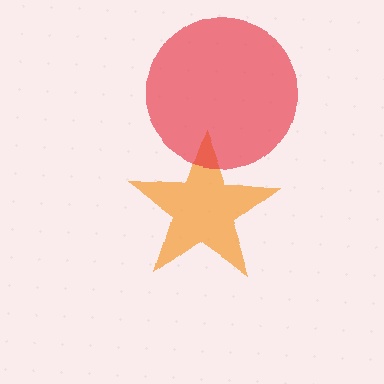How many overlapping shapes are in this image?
There are 2 overlapping shapes in the image.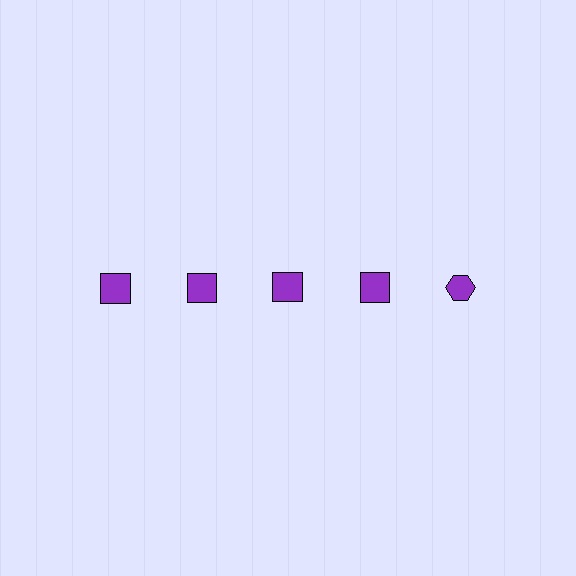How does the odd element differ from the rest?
It has a different shape: hexagon instead of square.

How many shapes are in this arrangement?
There are 5 shapes arranged in a grid pattern.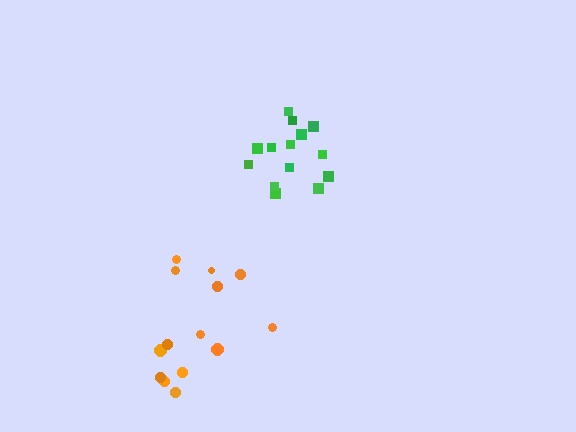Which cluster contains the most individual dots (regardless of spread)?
Green (14).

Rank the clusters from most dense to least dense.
green, orange.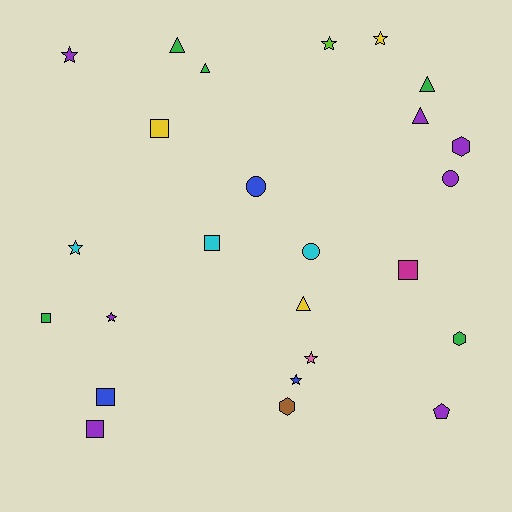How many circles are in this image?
There are 3 circles.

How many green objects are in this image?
There are 5 green objects.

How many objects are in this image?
There are 25 objects.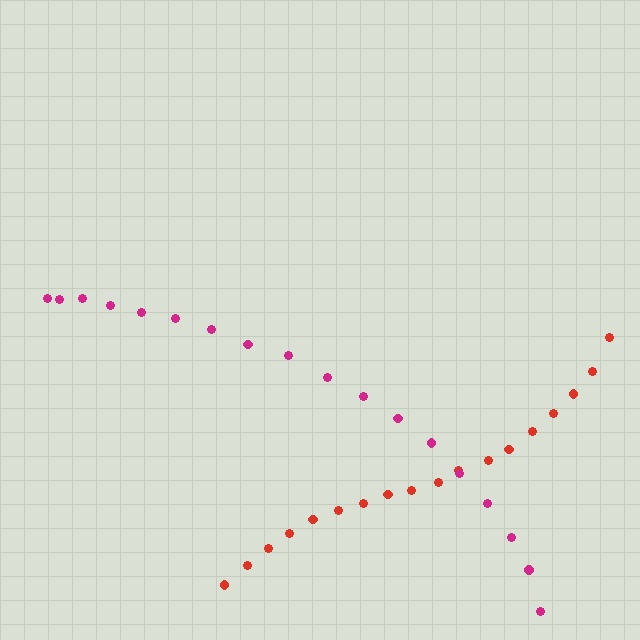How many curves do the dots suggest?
There are 2 distinct paths.